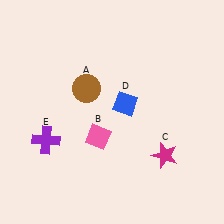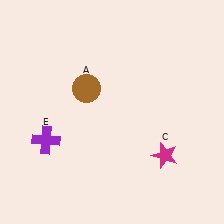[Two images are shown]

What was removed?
The blue diamond (D), the pink diamond (B) were removed in Image 2.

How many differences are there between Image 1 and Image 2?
There are 2 differences between the two images.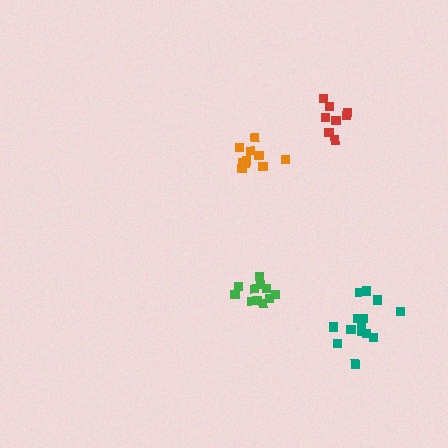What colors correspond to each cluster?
The clusters are colored: green, red, orange, teal.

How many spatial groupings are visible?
There are 4 spatial groupings.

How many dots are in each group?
Group 1: 11 dots, Group 2: 8 dots, Group 3: 11 dots, Group 4: 14 dots (44 total).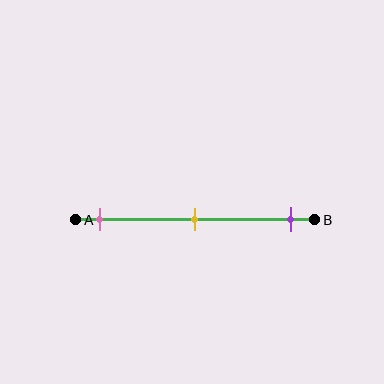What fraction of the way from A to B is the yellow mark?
The yellow mark is approximately 50% (0.5) of the way from A to B.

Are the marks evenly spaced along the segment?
Yes, the marks are approximately evenly spaced.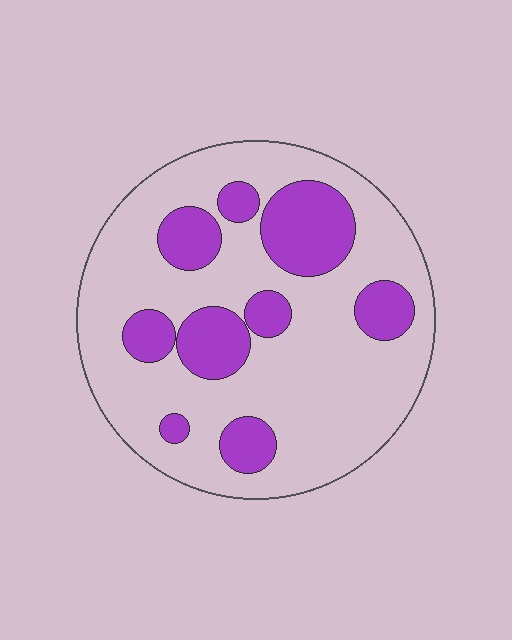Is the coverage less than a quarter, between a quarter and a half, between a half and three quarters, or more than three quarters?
Between a quarter and a half.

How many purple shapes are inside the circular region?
9.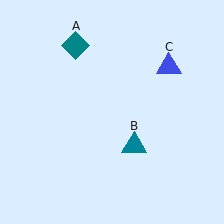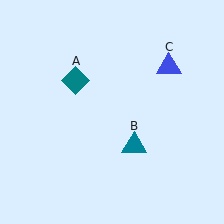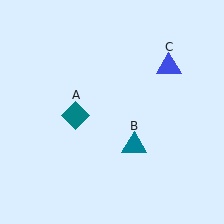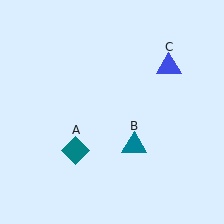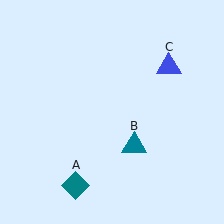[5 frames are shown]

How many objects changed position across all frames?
1 object changed position: teal diamond (object A).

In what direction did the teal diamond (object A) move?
The teal diamond (object A) moved down.